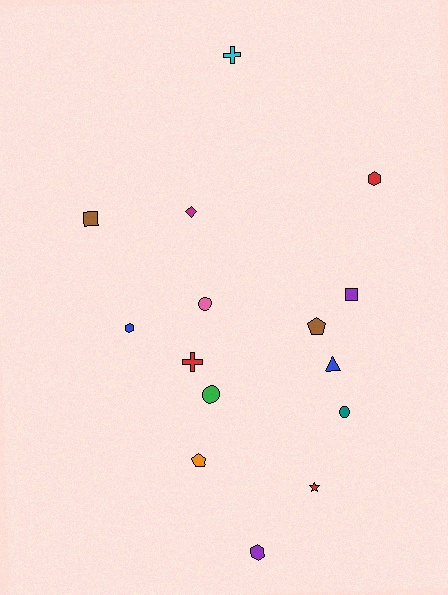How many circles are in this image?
There are 3 circles.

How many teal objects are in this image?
There is 1 teal object.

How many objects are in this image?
There are 15 objects.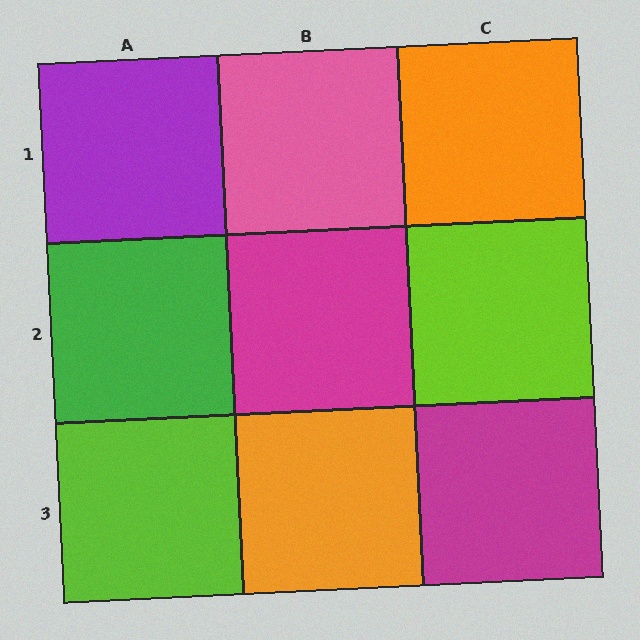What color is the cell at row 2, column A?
Green.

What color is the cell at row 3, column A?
Lime.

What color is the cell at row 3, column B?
Orange.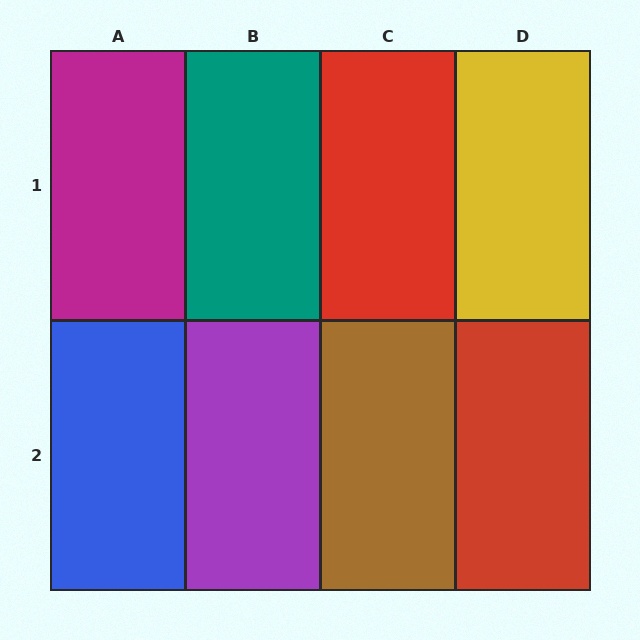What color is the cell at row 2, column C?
Brown.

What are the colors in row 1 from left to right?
Magenta, teal, red, yellow.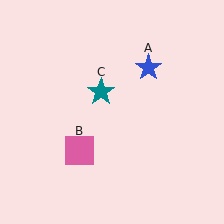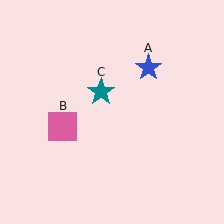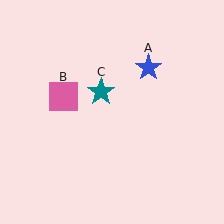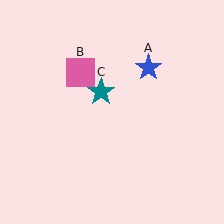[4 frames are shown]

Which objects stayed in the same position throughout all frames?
Blue star (object A) and teal star (object C) remained stationary.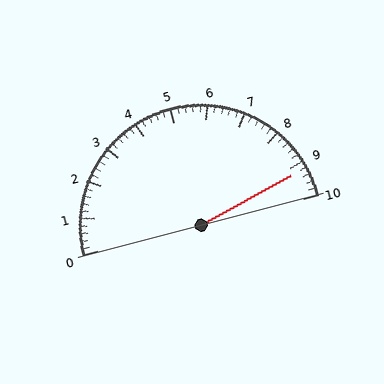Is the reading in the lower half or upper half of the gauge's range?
The reading is in the upper half of the range (0 to 10).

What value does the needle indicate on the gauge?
The needle indicates approximately 9.2.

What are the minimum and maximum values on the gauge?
The gauge ranges from 0 to 10.